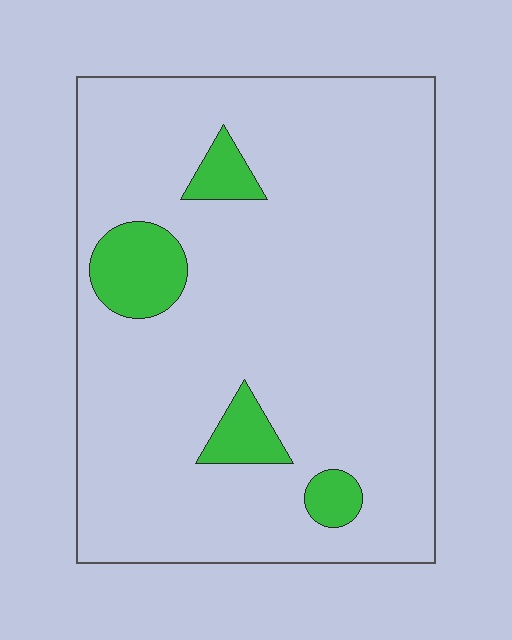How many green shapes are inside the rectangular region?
4.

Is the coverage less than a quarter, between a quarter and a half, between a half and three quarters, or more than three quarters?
Less than a quarter.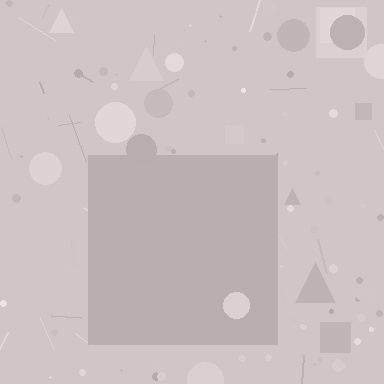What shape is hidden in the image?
A square is hidden in the image.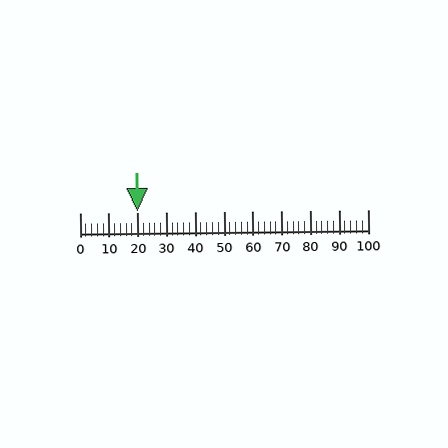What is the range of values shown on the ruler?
The ruler shows values from 0 to 100.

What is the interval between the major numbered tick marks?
The major tick marks are spaced 10 units apart.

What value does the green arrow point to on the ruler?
The green arrow points to approximately 20.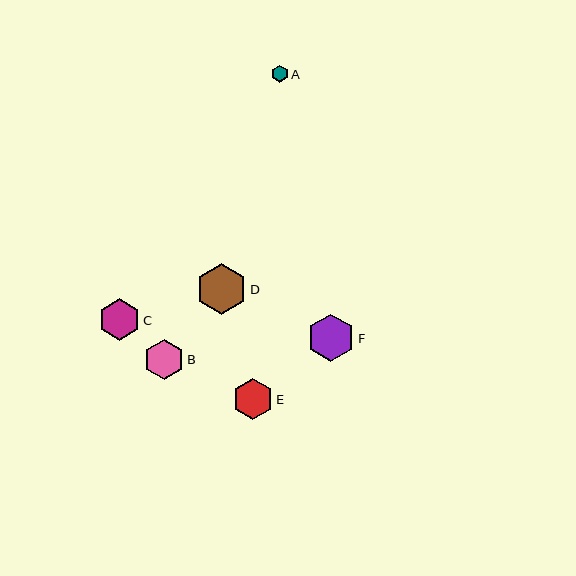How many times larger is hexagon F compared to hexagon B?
Hexagon F is approximately 1.2 times the size of hexagon B.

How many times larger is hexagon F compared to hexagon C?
Hexagon F is approximately 1.1 times the size of hexagon C.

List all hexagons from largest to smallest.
From largest to smallest: D, F, C, E, B, A.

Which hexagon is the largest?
Hexagon D is the largest with a size of approximately 51 pixels.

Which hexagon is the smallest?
Hexagon A is the smallest with a size of approximately 17 pixels.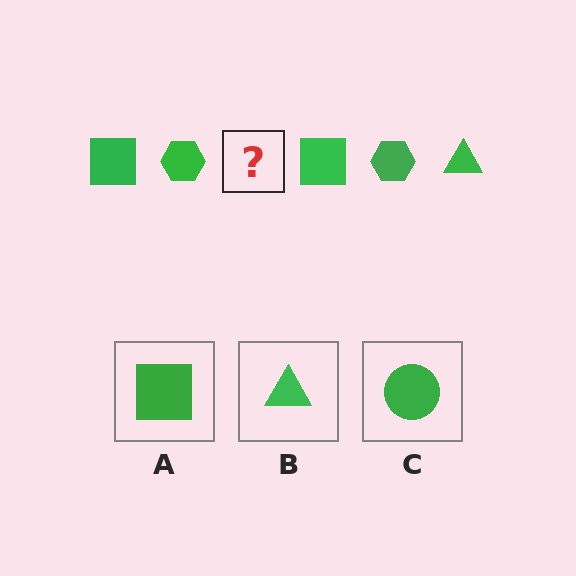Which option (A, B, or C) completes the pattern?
B.